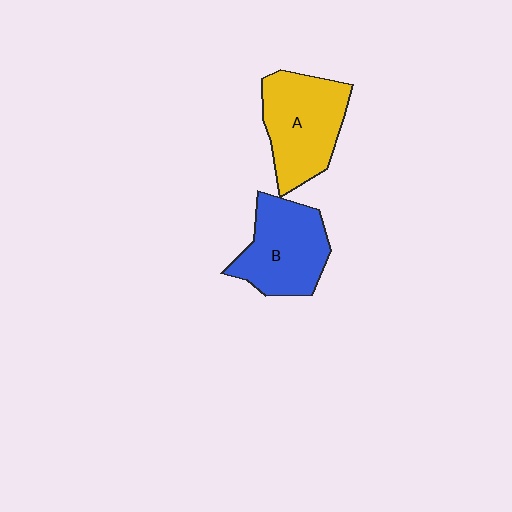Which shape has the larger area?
Shape A (yellow).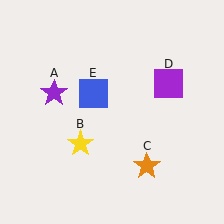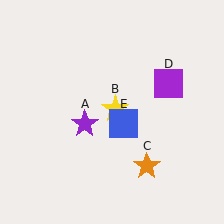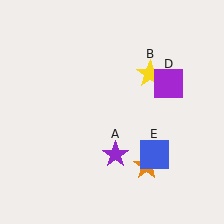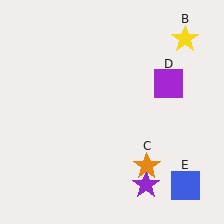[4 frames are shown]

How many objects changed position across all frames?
3 objects changed position: purple star (object A), yellow star (object B), blue square (object E).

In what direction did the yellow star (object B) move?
The yellow star (object B) moved up and to the right.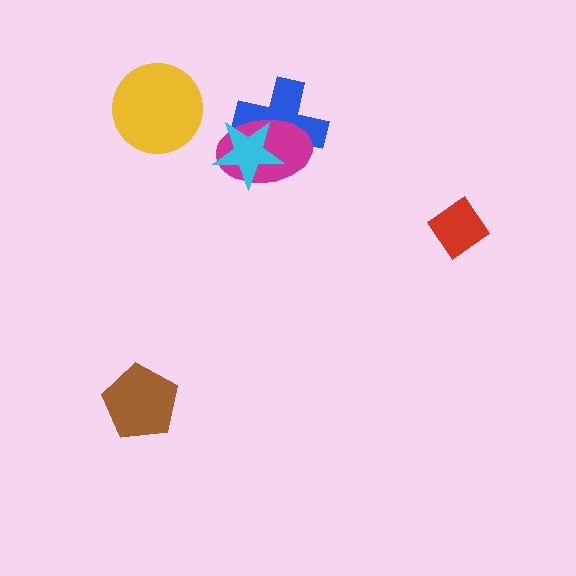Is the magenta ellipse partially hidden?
Yes, it is partially covered by another shape.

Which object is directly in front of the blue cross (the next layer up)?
The magenta ellipse is directly in front of the blue cross.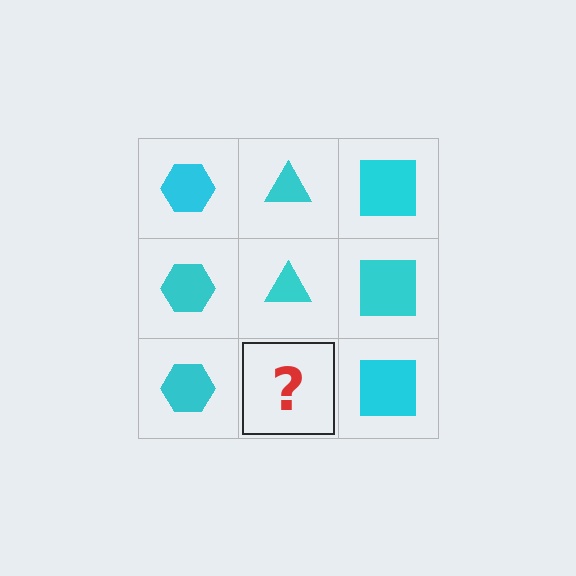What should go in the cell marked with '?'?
The missing cell should contain a cyan triangle.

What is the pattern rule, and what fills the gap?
The rule is that each column has a consistent shape. The gap should be filled with a cyan triangle.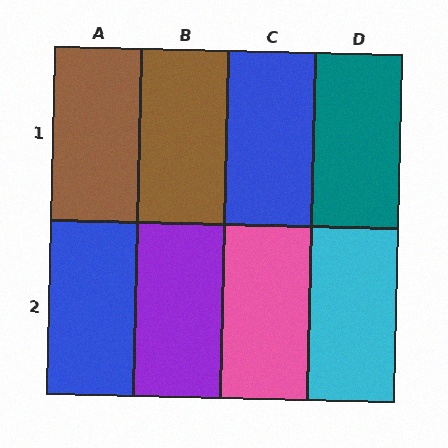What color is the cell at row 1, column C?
Blue.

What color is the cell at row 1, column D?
Teal.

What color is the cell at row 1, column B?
Brown.